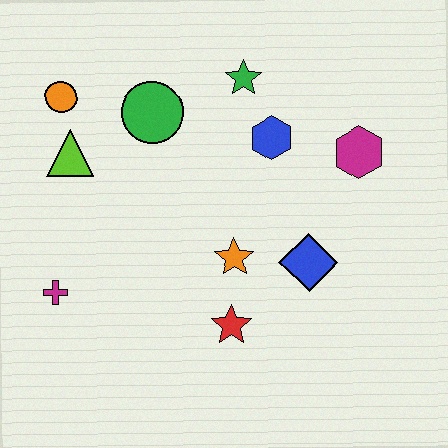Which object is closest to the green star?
The blue hexagon is closest to the green star.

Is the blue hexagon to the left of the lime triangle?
No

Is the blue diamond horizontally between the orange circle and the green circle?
No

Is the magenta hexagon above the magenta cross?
Yes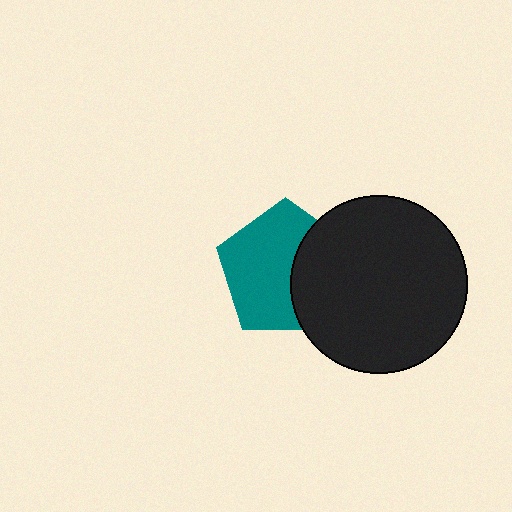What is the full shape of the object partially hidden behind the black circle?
The partially hidden object is a teal pentagon.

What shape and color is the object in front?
The object in front is a black circle.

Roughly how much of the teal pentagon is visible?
About half of it is visible (roughly 62%).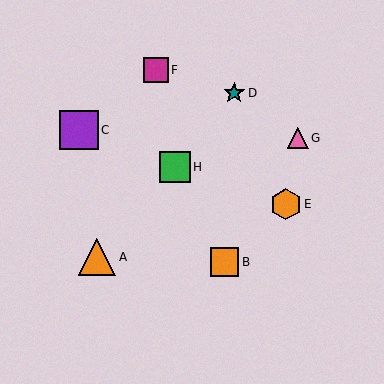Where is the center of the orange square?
The center of the orange square is at (224, 262).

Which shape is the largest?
The purple square (labeled C) is the largest.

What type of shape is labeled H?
Shape H is a green square.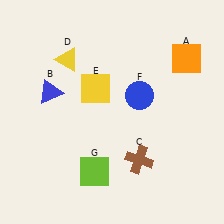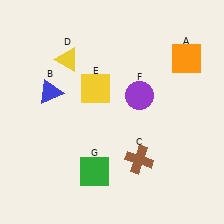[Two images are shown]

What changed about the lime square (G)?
In Image 1, G is lime. In Image 2, it changed to green.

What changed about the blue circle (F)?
In Image 1, F is blue. In Image 2, it changed to purple.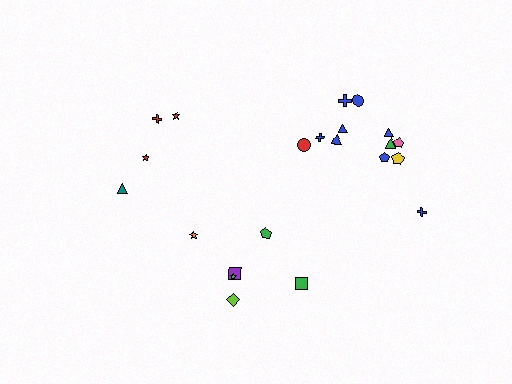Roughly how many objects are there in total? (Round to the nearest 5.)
Roughly 20 objects in total.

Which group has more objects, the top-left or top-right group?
The top-right group.